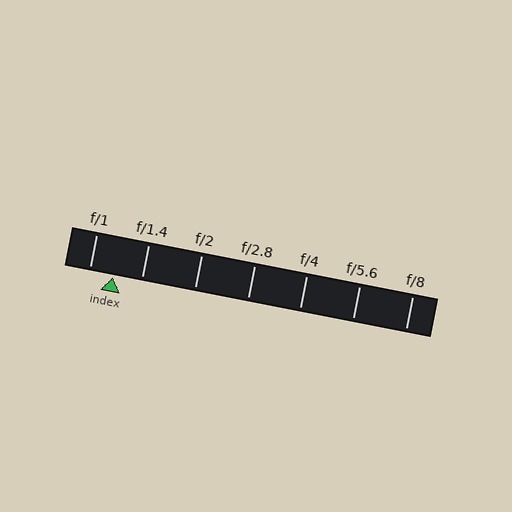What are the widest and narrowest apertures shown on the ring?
The widest aperture shown is f/1 and the narrowest is f/8.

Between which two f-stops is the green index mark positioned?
The index mark is between f/1 and f/1.4.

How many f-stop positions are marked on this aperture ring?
There are 7 f-stop positions marked.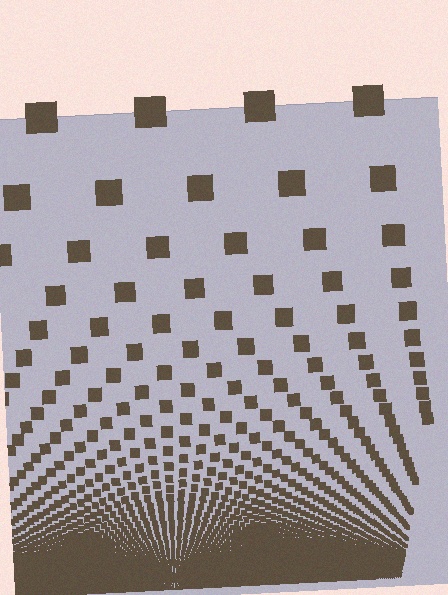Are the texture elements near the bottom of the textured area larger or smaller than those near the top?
Smaller. The gradient is inverted — elements near the bottom are smaller and denser.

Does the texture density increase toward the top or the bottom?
Density increases toward the bottom.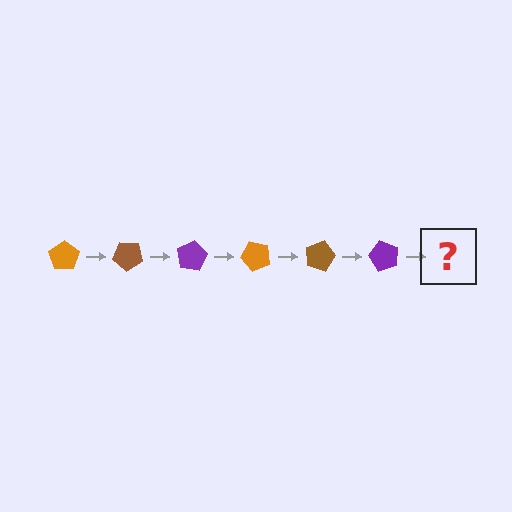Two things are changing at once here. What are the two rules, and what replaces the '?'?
The two rules are that it rotates 40 degrees each step and the color cycles through orange, brown, and purple. The '?' should be an orange pentagon, rotated 240 degrees from the start.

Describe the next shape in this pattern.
It should be an orange pentagon, rotated 240 degrees from the start.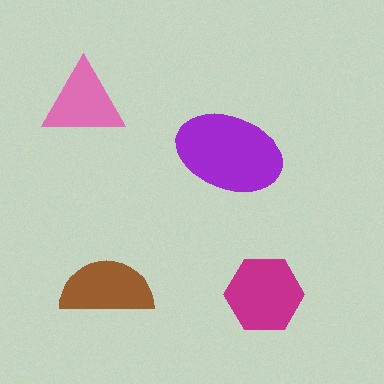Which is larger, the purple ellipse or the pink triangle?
The purple ellipse.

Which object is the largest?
The purple ellipse.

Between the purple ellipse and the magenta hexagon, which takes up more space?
The purple ellipse.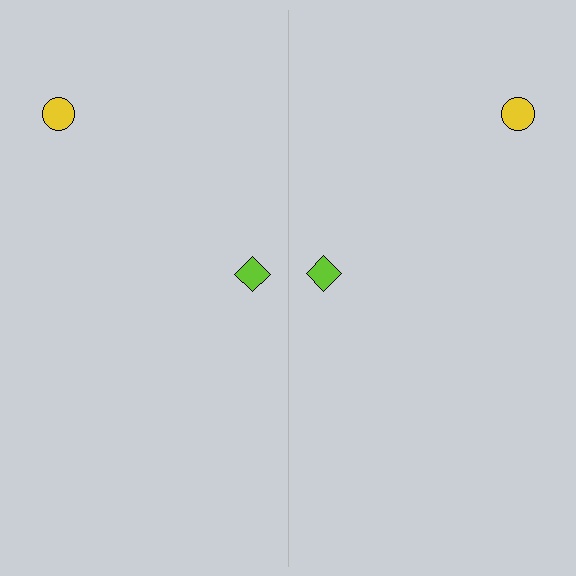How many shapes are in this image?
There are 4 shapes in this image.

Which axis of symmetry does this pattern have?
The pattern has a vertical axis of symmetry running through the center of the image.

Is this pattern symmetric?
Yes, this pattern has bilateral (reflection) symmetry.